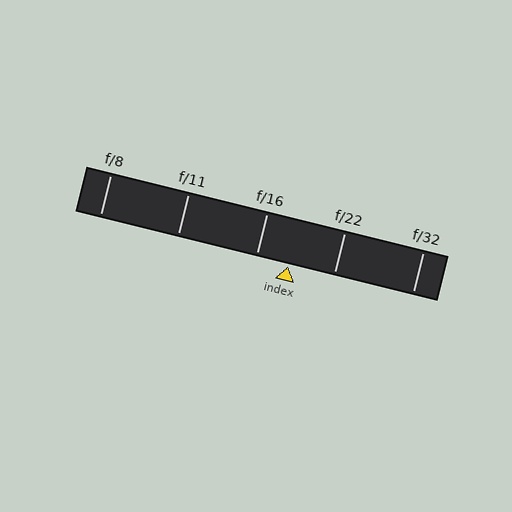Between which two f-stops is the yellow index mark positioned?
The index mark is between f/16 and f/22.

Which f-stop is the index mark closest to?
The index mark is closest to f/16.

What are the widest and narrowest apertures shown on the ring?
The widest aperture shown is f/8 and the narrowest is f/32.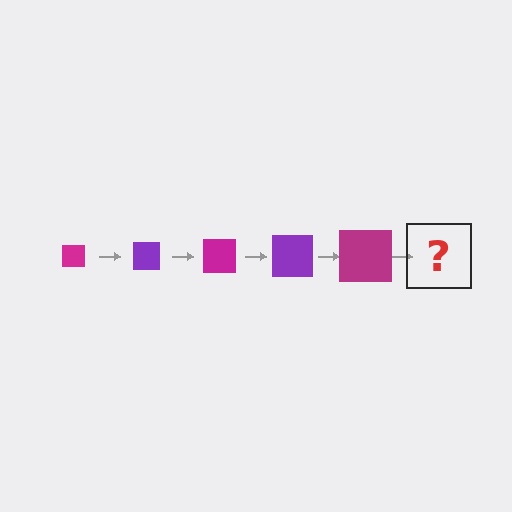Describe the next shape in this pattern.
It should be a purple square, larger than the previous one.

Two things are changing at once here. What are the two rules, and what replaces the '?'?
The two rules are that the square grows larger each step and the color cycles through magenta and purple. The '?' should be a purple square, larger than the previous one.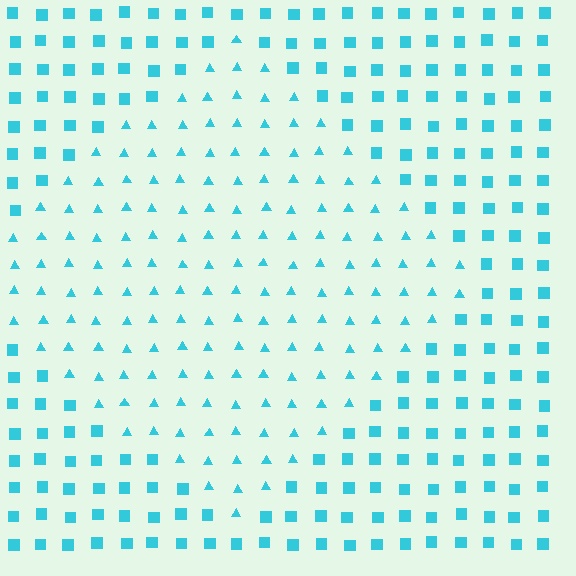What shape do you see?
I see a diamond.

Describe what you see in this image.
The image is filled with small cyan elements arranged in a uniform grid. A diamond-shaped region contains triangles, while the surrounding area contains squares. The boundary is defined purely by the change in element shape.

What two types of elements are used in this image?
The image uses triangles inside the diamond region and squares outside it.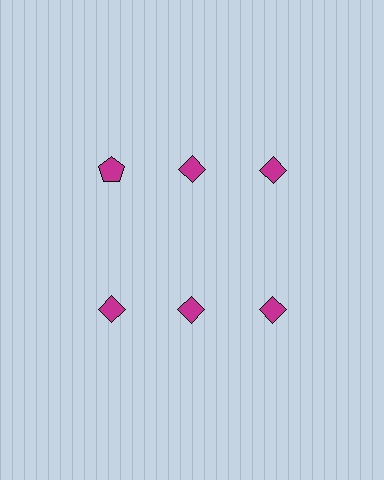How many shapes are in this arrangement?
There are 6 shapes arranged in a grid pattern.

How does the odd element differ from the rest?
It has a different shape: pentagon instead of diamond.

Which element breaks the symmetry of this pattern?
The magenta pentagon in the top row, leftmost column breaks the symmetry. All other shapes are magenta diamonds.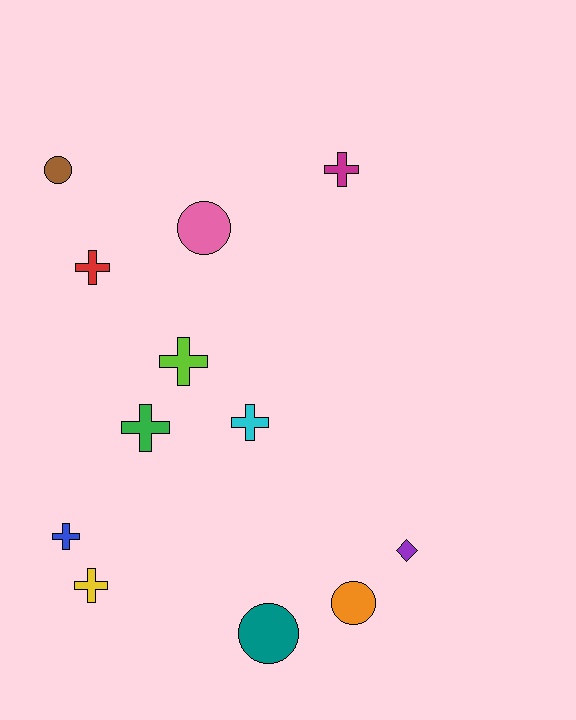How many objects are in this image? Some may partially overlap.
There are 12 objects.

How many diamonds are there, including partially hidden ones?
There is 1 diamond.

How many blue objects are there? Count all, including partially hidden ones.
There is 1 blue object.